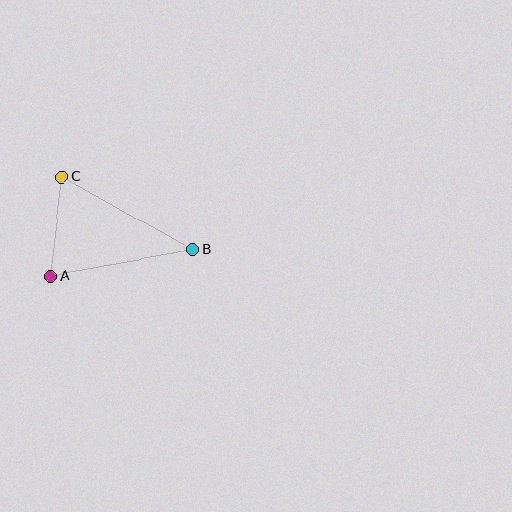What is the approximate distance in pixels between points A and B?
The distance between A and B is approximately 144 pixels.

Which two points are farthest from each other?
Points B and C are farthest from each other.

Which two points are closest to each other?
Points A and C are closest to each other.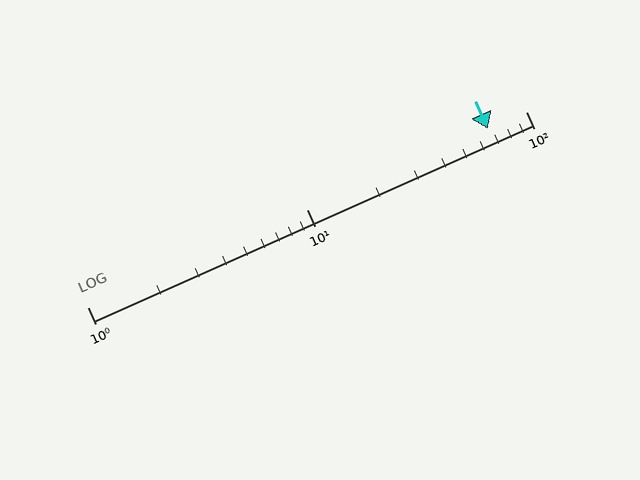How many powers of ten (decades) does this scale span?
The scale spans 2 decades, from 1 to 100.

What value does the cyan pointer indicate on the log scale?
The pointer indicates approximately 67.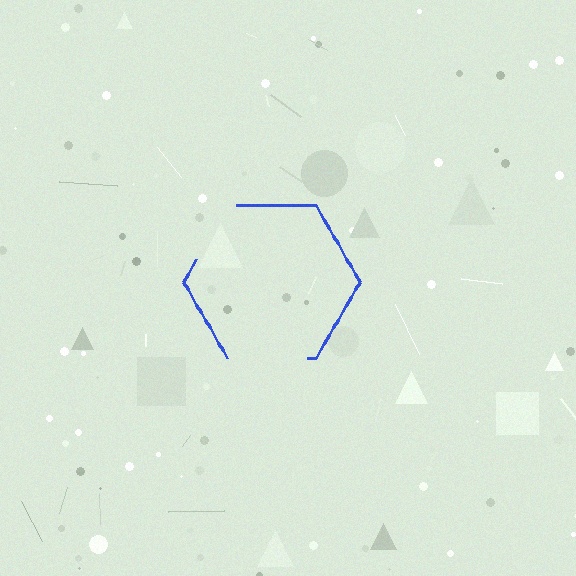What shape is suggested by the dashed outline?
The dashed outline suggests a hexagon.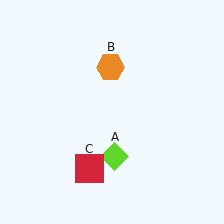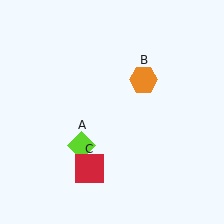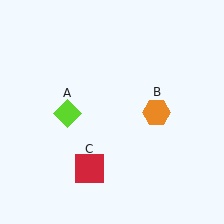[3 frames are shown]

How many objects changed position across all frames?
2 objects changed position: lime diamond (object A), orange hexagon (object B).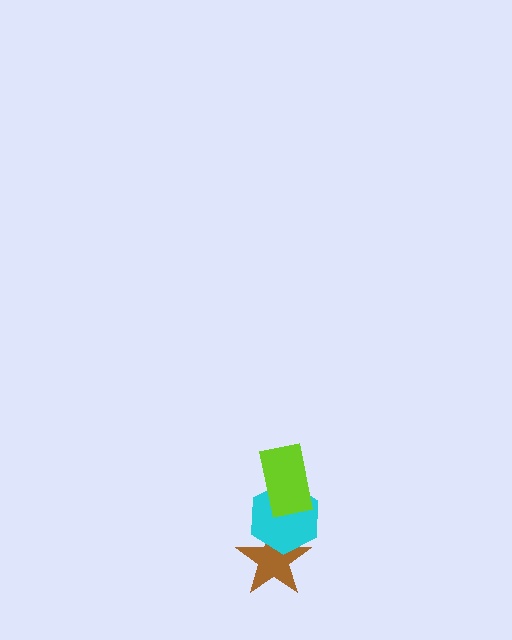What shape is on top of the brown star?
The cyan hexagon is on top of the brown star.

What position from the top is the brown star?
The brown star is 3rd from the top.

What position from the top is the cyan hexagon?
The cyan hexagon is 2nd from the top.